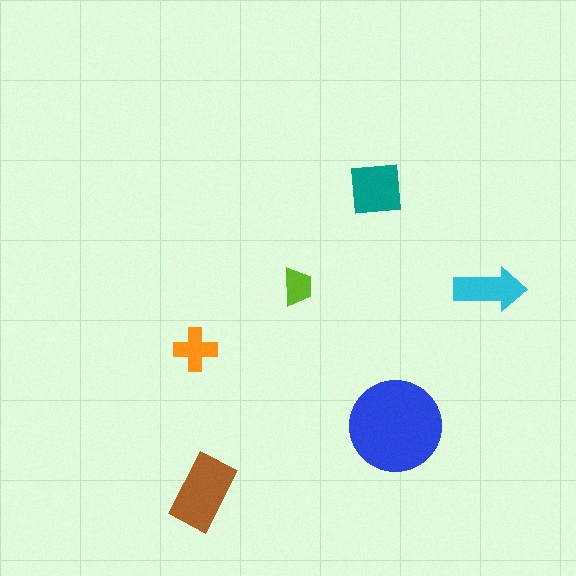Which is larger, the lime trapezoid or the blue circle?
The blue circle.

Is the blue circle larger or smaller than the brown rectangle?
Larger.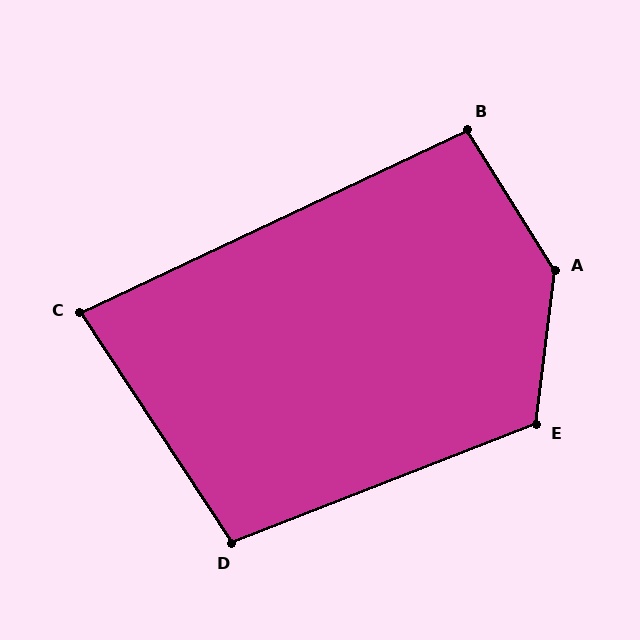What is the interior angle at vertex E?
Approximately 118 degrees (obtuse).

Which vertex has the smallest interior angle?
C, at approximately 82 degrees.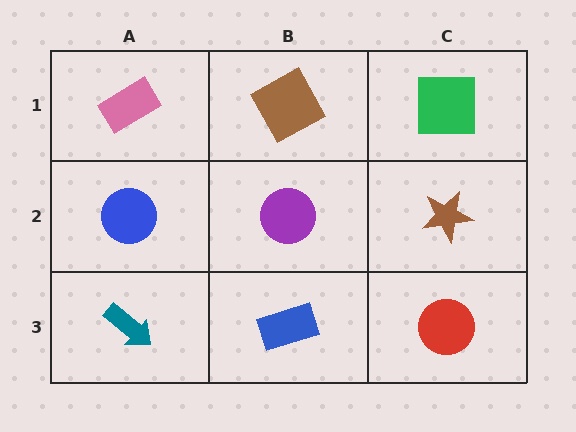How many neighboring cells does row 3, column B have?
3.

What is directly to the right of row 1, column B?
A green square.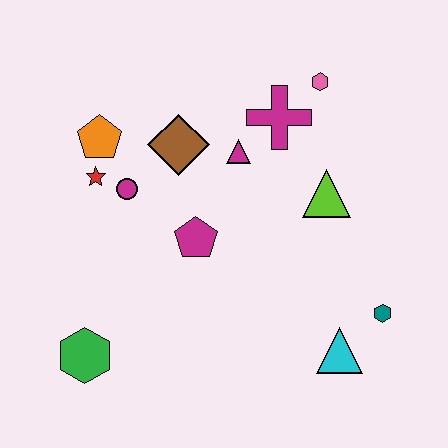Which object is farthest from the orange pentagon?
The teal hexagon is farthest from the orange pentagon.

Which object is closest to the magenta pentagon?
The magenta circle is closest to the magenta pentagon.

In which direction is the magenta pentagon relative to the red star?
The magenta pentagon is to the right of the red star.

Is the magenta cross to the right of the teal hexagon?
No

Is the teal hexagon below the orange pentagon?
Yes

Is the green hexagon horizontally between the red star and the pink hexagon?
No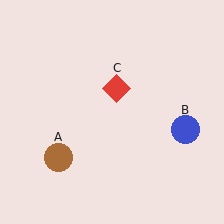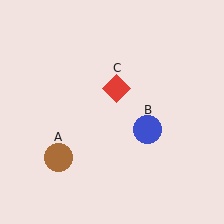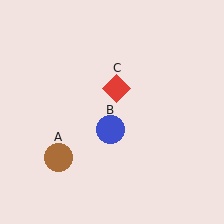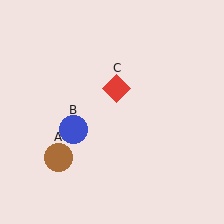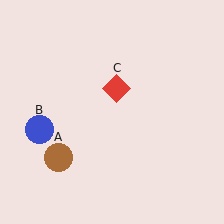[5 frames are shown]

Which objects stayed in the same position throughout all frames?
Brown circle (object A) and red diamond (object C) remained stationary.